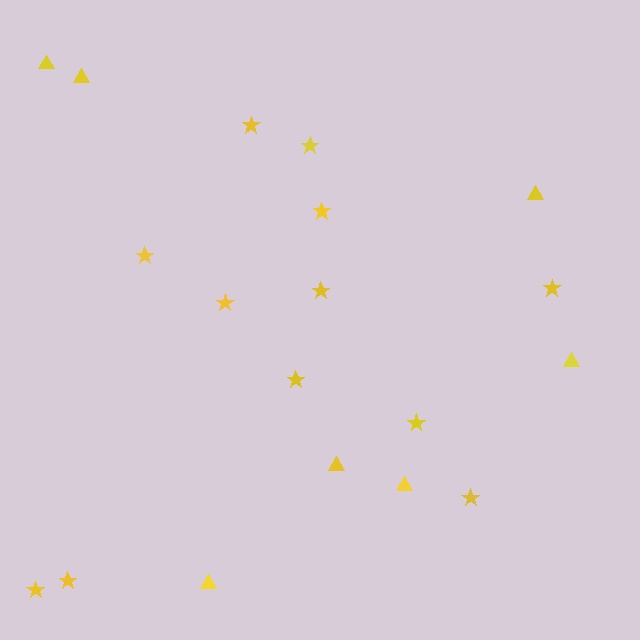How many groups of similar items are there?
There are 2 groups: one group of stars (12) and one group of triangles (7).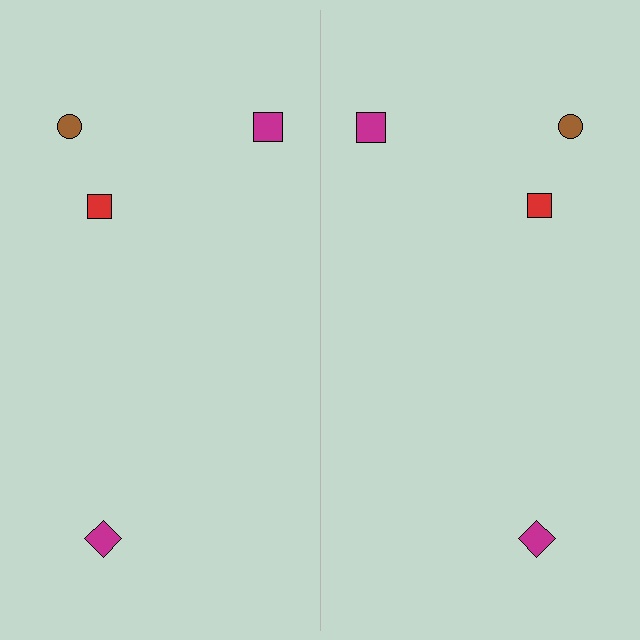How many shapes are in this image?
There are 8 shapes in this image.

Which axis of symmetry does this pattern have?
The pattern has a vertical axis of symmetry running through the center of the image.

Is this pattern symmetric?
Yes, this pattern has bilateral (reflection) symmetry.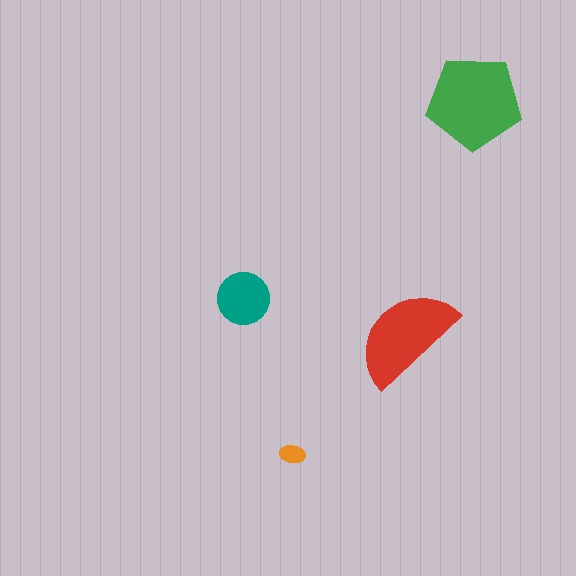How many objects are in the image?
There are 4 objects in the image.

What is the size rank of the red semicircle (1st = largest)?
2nd.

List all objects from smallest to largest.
The orange ellipse, the teal circle, the red semicircle, the green pentagon.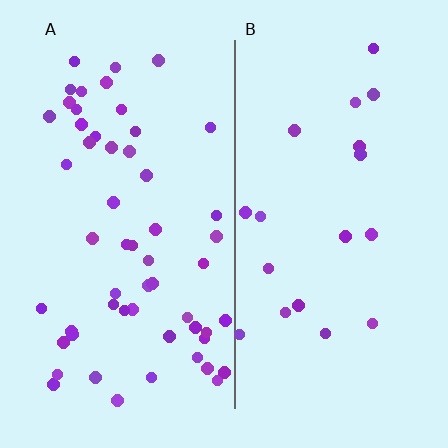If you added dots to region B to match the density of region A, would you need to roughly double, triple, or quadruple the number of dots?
Approximately triple.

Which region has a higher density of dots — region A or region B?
A (the left).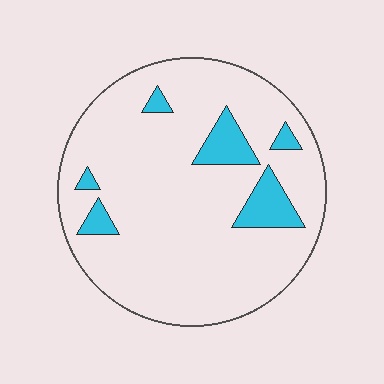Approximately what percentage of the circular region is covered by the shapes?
Approximately 10%.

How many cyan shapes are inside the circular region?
6.